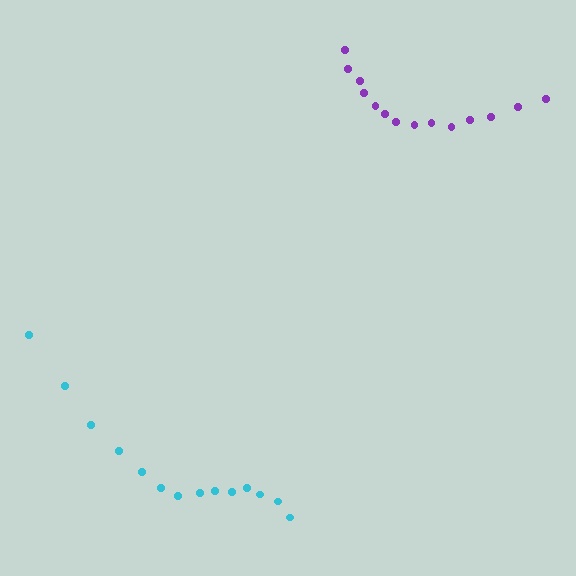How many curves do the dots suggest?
There are 2 distinct paths.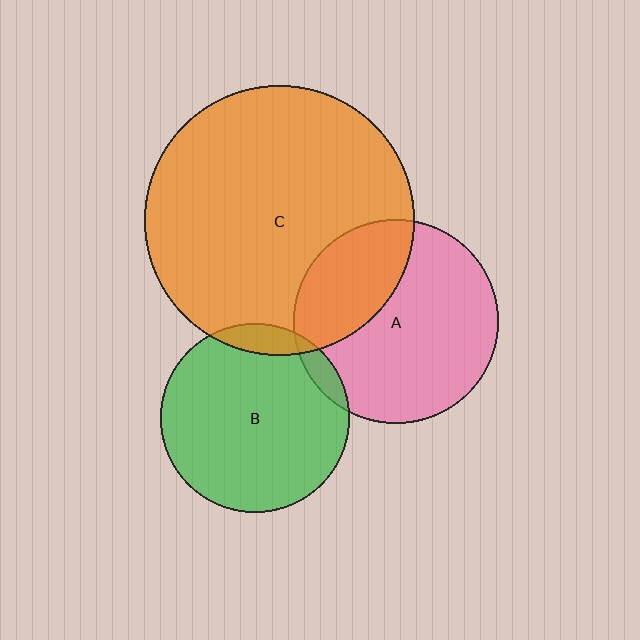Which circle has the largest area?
Circle C (orange).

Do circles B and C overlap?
Yes.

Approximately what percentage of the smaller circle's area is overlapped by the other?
Approximately 10%.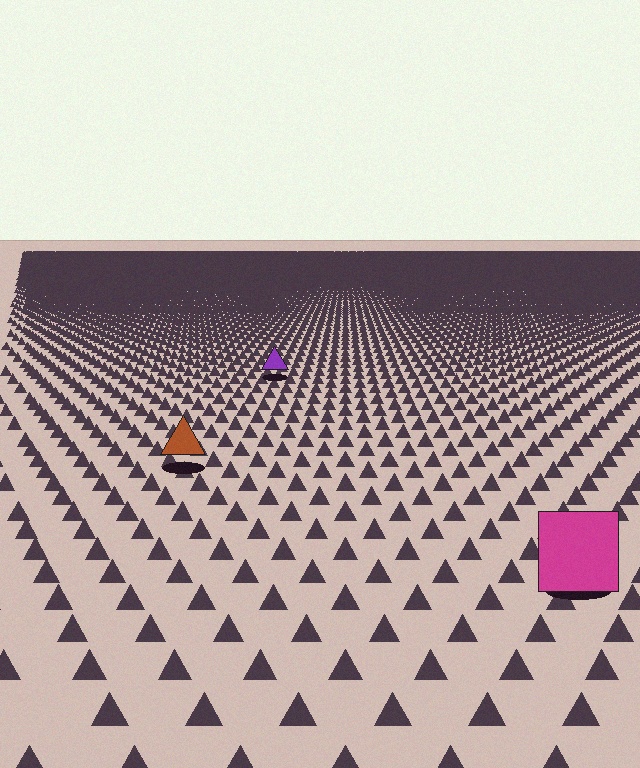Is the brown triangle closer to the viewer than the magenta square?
No. The magenta square is closer — you can tell from the texture gradient: the ground texture is coarser near it.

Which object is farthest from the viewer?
The purple triangle is farthest from the viewer. It appears smaller and the ground texture around it is denser.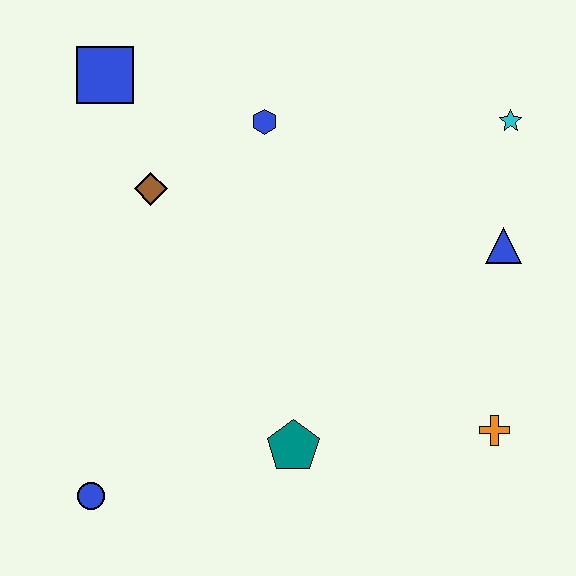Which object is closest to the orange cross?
The blue triangle is closest to the orange cross.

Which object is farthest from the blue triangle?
The blue circle is farthest from the blue triangle.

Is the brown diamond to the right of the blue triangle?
No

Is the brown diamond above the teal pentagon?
Yes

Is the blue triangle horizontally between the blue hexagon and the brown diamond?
No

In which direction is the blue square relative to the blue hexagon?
The blue square is to the left of the blue hexagon.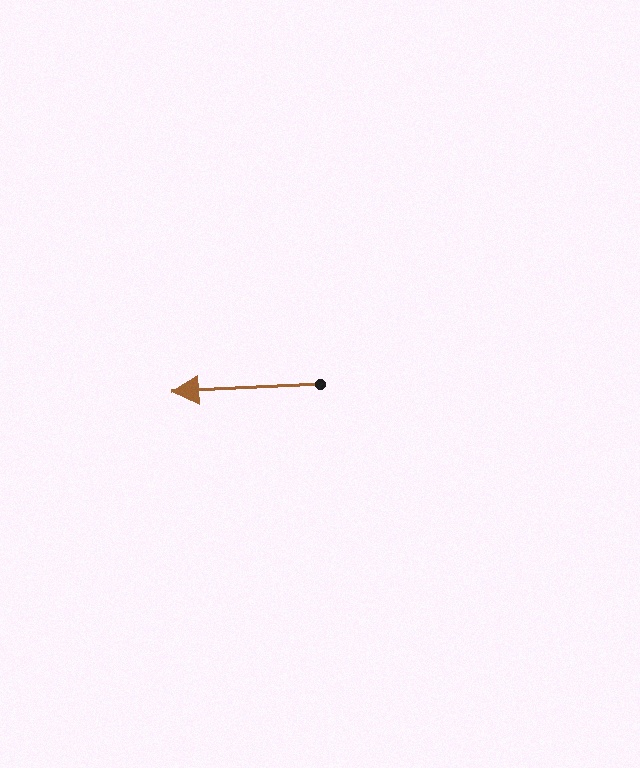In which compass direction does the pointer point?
West.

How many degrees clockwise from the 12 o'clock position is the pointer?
Approximately 267 degrees.